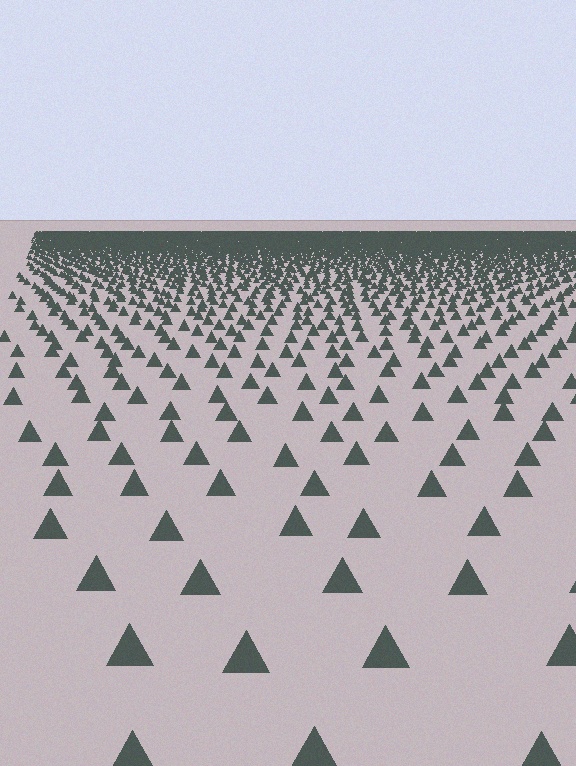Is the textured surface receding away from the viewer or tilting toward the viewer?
The surface is receding away from the viewer. Texture elements get smaller and denser toward the top.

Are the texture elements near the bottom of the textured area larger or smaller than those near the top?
Larger. Near the bottom, elements are closer to the viewer and appear at a bigger on-screen size.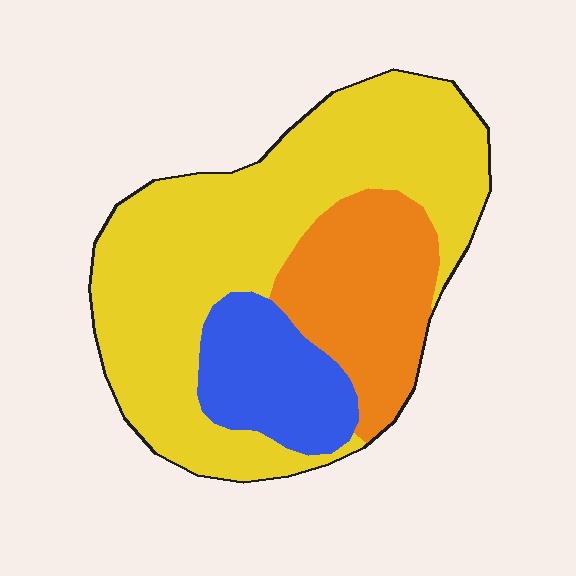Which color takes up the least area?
Blue, at roughly 15%.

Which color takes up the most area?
Yellow, at roughly 60%.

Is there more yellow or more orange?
Yellow.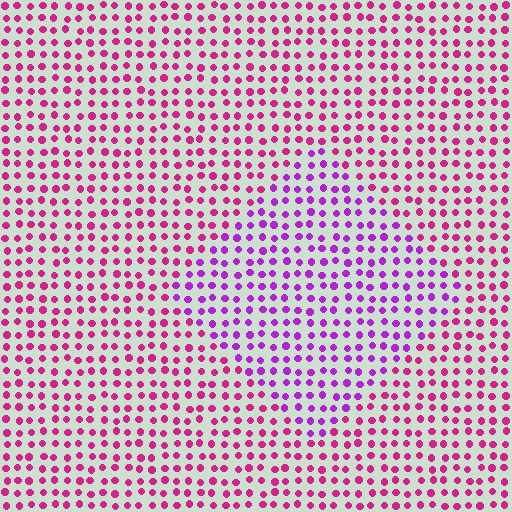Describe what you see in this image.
The image is filled with small magenta elements in a uniform arrangement. A diamond-shaped region is visible where the elements are tinted to a slightly different hue, forming a subtle color boundary.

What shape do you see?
I see a diamond.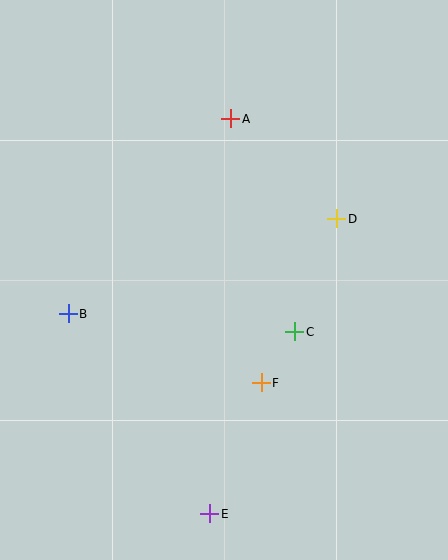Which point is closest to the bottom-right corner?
Point E is closest to the bottom-right corner.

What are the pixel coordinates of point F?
Point F is at (261, 383).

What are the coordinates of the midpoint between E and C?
The midpoint between E and C is at (252, 423).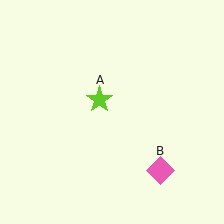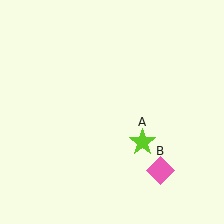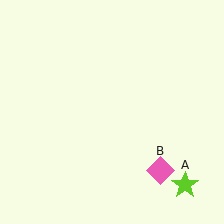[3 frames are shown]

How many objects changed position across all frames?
1 object changed position: lime star (object A).